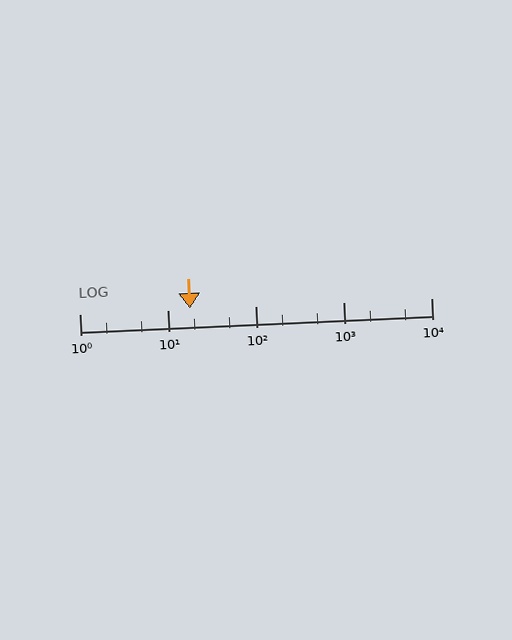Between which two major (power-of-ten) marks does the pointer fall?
The pointer is between 10 and 100.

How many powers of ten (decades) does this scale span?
The scale spans 4 decades, from 1 to 10000.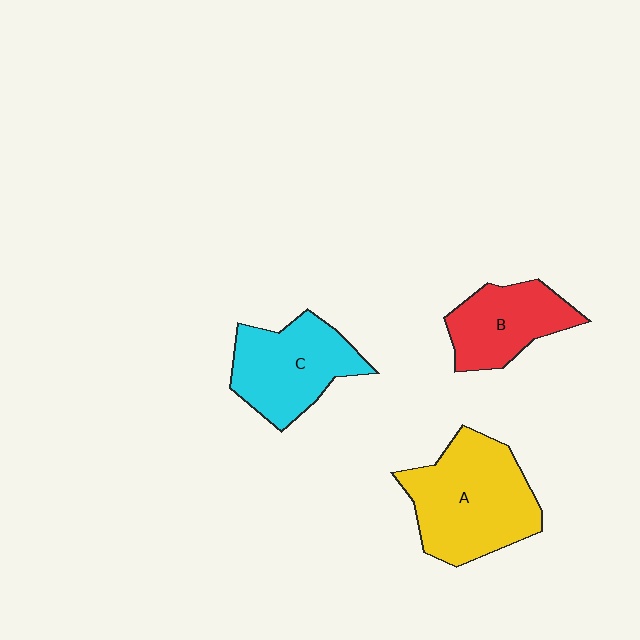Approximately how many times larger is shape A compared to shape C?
Approximately 1.3 times.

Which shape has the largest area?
Shape A (yellow).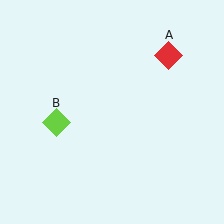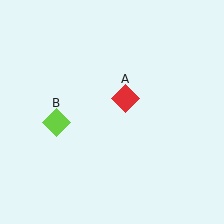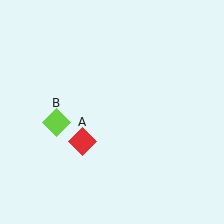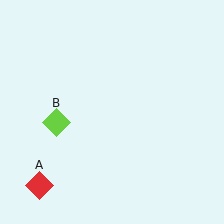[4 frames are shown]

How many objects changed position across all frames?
1 object changed position: red diamond (object A).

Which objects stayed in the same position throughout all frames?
Lime diamond (object B) remained stationary.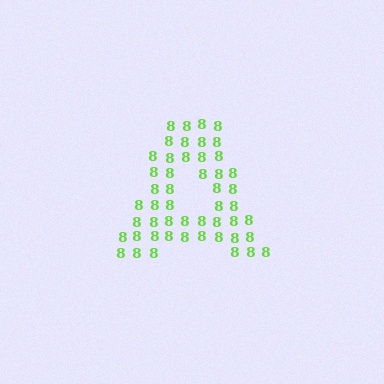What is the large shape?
The large shape is the letter A.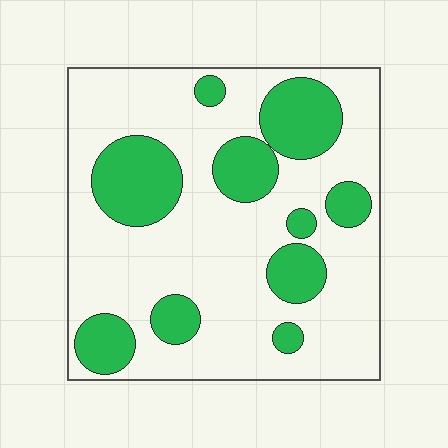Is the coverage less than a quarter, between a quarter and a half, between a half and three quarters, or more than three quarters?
Between a quarter and a half.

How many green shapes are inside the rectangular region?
10.